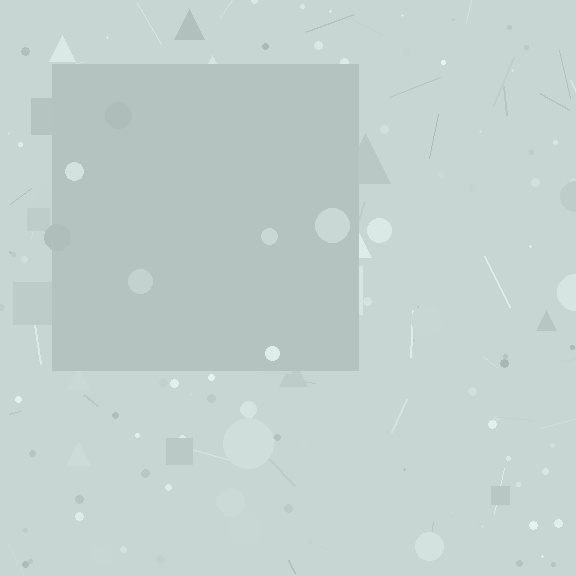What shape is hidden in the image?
A square is hidden in the image.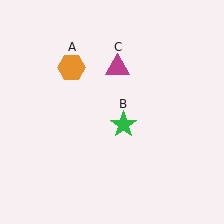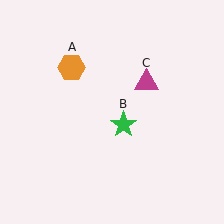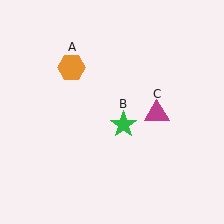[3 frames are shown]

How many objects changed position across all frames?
1 object changed position: magenta triangle (object C).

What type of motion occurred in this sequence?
The magenta triangle (object C) rotated clockwise around the center of the scene.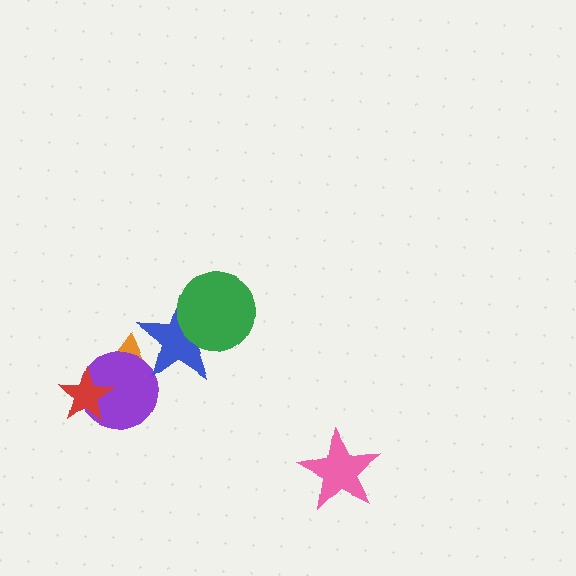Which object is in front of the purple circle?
The red star is in front of the purple circle.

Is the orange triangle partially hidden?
Yes, it is partially covered by another shape.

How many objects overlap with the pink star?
0 objects overlap with the pink star.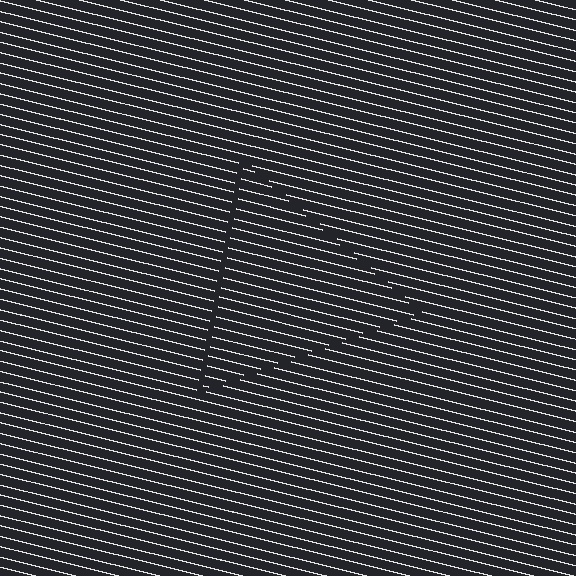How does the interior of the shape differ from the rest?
The interior of the shape contains the same grating, shifted by half a period — the contour is defined by the phase discontinuity where line-ends from the inner and outer gratings abut.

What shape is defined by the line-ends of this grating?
An illusory triangle. The interior of the shape contains the same grating, shifted by half a period — the contour is defined by the phase discontinuity where line-ends from the inner and outer gratings abut.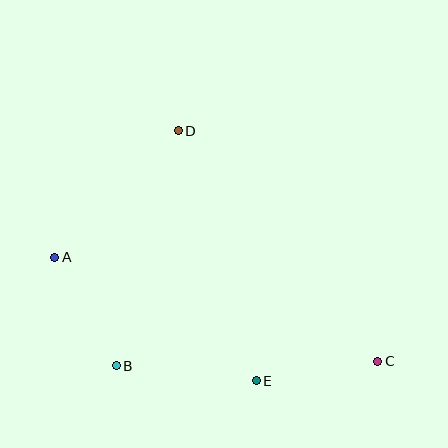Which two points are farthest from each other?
Points A and C are farthest from each other.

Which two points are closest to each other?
Points C and E are closest to each other.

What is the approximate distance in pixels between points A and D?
The distance between A and D is approximately 177 pixels.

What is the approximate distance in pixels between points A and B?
The distance between A and B is approximately 125 pixels.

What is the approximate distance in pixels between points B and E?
The distance between B and E is approximately 141 pixels.